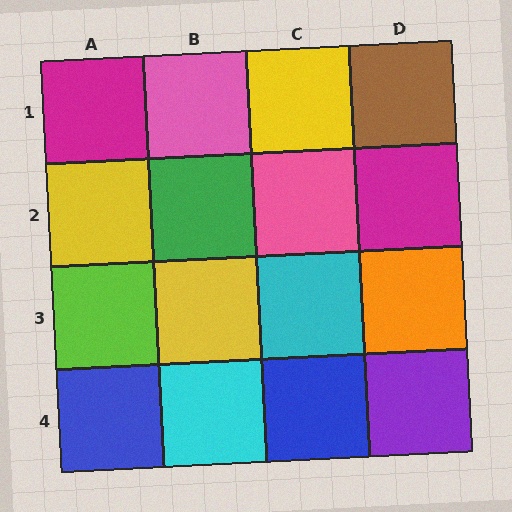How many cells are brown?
1 cell is brown.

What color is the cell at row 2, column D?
Magenta.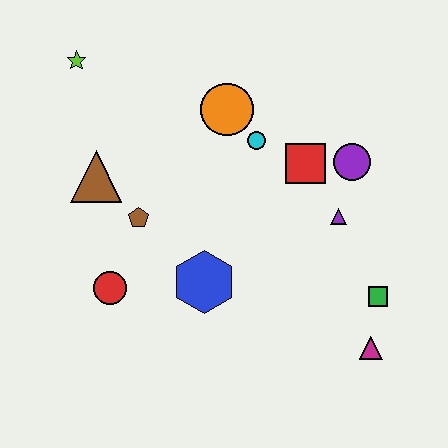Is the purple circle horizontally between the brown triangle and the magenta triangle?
Yes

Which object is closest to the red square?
The purple circle is closest to the red square.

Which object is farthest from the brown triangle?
The magenta triangle is farthest from the brown triangle.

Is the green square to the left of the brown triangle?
No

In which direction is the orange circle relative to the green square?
The orange circle is above the green square.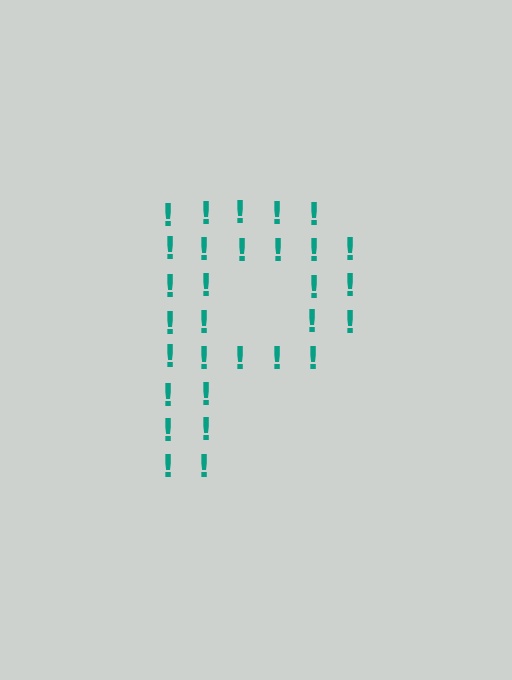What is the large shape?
The large shape is the letter P.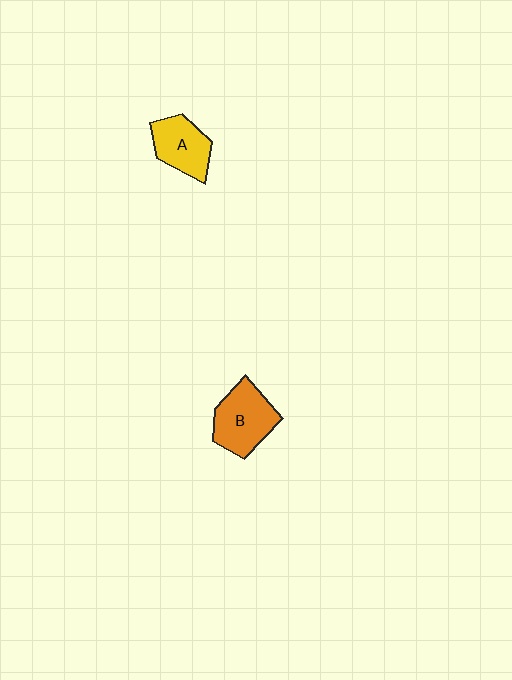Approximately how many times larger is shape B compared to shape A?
Approximately 1.2 times.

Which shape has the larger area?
Shape B (orange).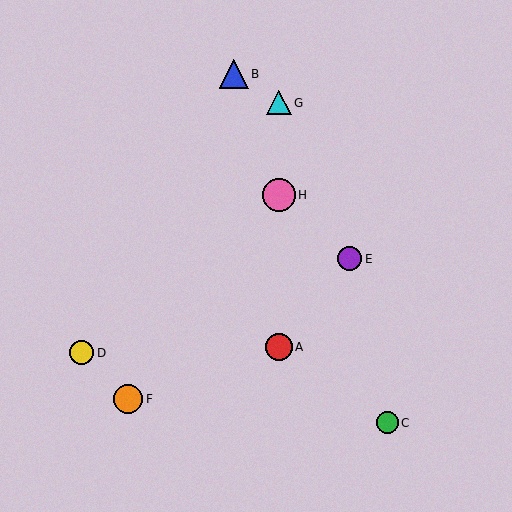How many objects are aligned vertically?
3 objects (A, G, H) are aligned vertically.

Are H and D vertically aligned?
No, H is at x≈279 and D is at x≈82.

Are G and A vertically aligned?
Yes, both are at x≈279.